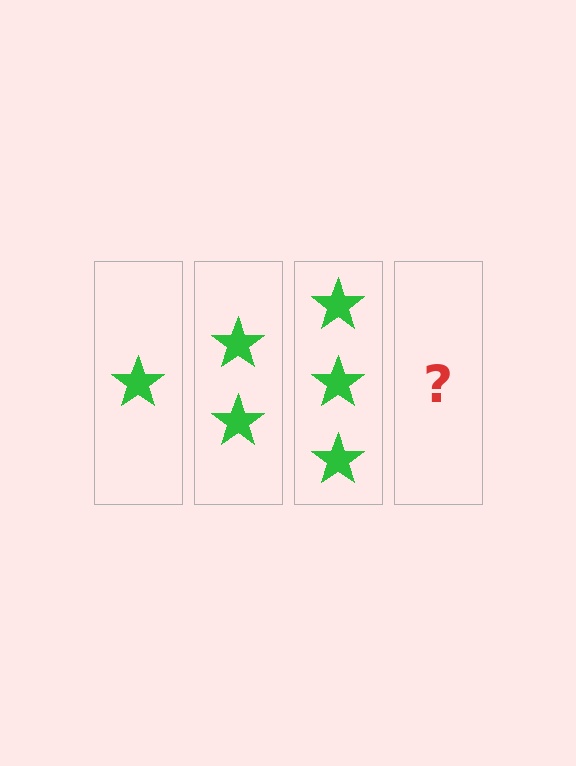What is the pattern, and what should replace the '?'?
The pattern is that each step adds one more star. The '?' should be 4 stars.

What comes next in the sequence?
The next element should be 4 stars.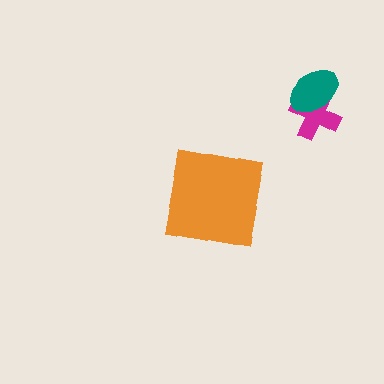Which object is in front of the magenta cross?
The teal ellipse is in front of the magenta cross.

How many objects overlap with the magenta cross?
1 object overlaps with the magenta cross.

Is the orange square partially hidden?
No, no other shape covers it.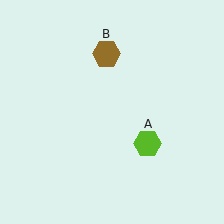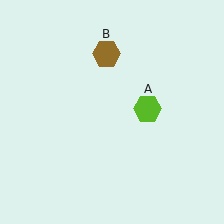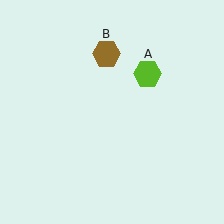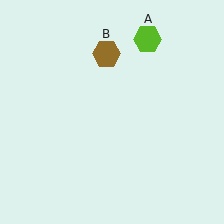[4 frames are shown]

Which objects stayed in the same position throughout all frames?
Brown hexagon (object B) remained stationary.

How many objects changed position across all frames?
1 object changed position: lime hexagon (object A).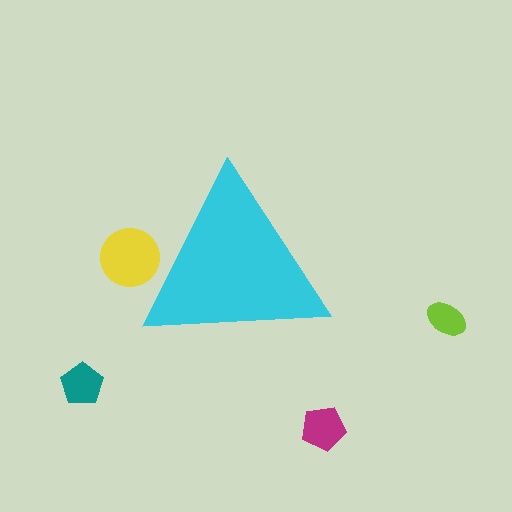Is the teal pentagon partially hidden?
No, the teal pentagon is fully visible.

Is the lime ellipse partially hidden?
No, the lime ellipse is fully visible.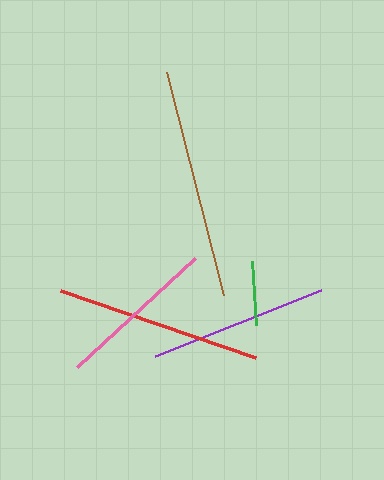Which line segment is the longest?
The brown line is the longest at approximately 230 pixels.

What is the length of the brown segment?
The brown segment is approximately 230 pixels long.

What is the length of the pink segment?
The pink segment is approximately 160 pixels long.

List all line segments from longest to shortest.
From longest to shortest: brown, red, purple, pink, green.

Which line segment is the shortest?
The green line is the shortest at approximately 64 pixels.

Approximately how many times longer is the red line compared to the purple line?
The red line is approximately 1.2 times the length of the purple line.